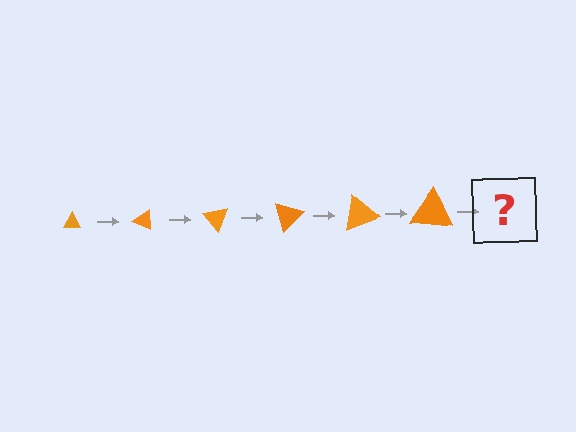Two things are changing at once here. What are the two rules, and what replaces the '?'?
The two rules are that the triangle grows larger each step and it rotates 25 degrees each step. The '?' should be a triangle, larger than the previous one and rotated 150 degrees from the start.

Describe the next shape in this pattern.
It should be a triangle, larger than the previous one and rotated 150 degrees from the start.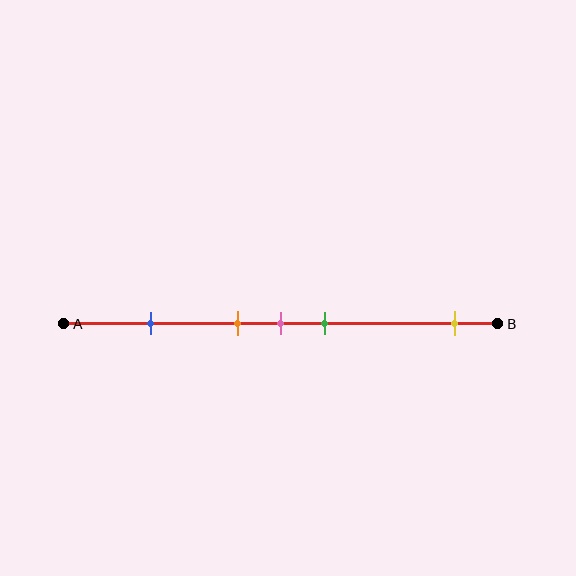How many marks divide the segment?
There are 5 marks dividing the segment.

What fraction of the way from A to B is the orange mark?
The orange mark is approximately 40% (0.4) of the way from A to B.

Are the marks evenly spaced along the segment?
No, the marks are not evenly spaced.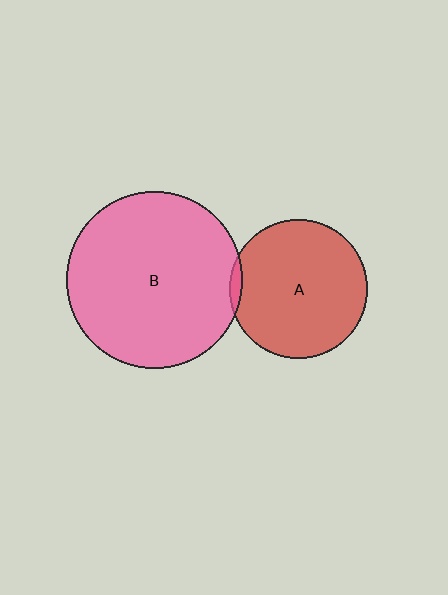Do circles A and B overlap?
Yes.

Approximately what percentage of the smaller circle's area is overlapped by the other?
Approximately 5%.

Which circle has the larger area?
Circle B (pink).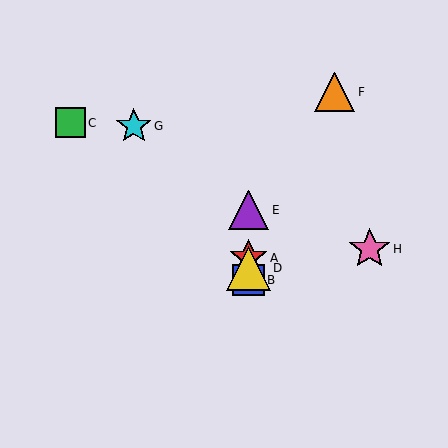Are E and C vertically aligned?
No, E is at x≈249 and C is at x≈70.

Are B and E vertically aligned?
Yes, both are at x≈249.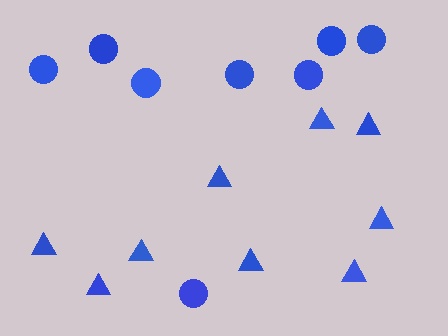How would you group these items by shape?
There are 2 groups: one group of triangles (9) and one group of circles (8).